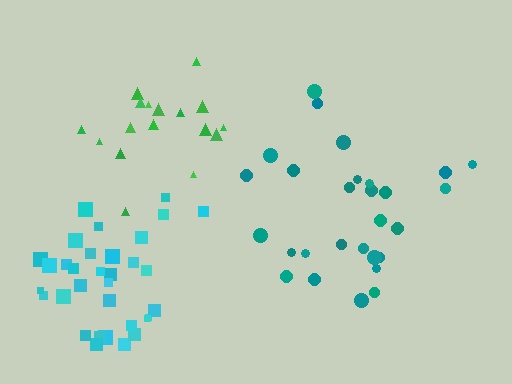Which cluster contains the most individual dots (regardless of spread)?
Cyan (33).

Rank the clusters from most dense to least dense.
green, cyan, teal.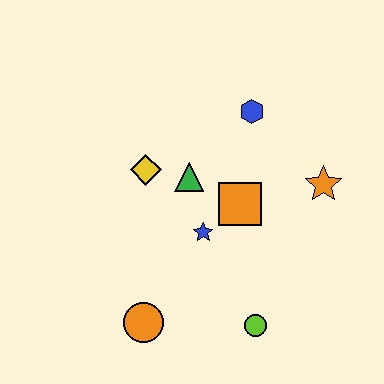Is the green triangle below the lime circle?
No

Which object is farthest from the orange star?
The orange circle is farthest from the orange star.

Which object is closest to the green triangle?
The yellow diamond is closest to the green triangle.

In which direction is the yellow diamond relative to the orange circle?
The yellow diamond is above the orange circle.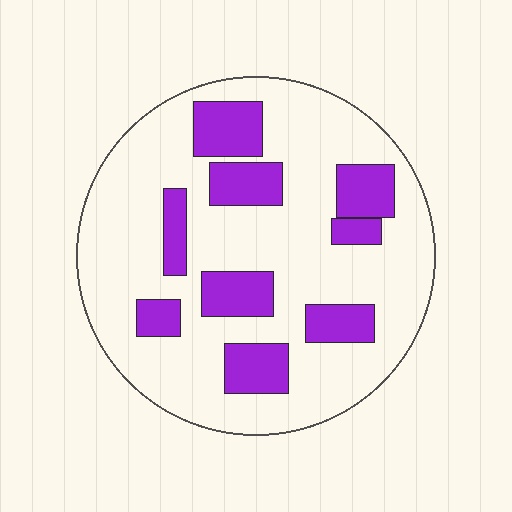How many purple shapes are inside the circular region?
9.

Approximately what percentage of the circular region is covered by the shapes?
Approximately 25%.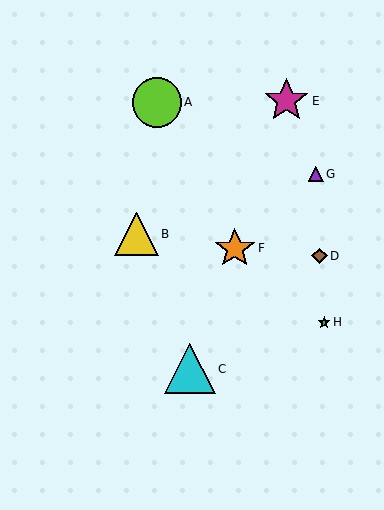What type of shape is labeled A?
Shape A is a lime circle.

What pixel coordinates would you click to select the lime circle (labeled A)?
Click at (157, 102) to select the lime circle A.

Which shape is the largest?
The cyan triangle (labeled C) is the largest.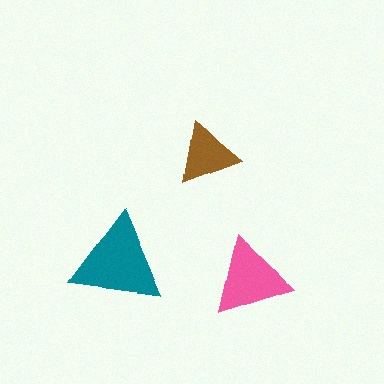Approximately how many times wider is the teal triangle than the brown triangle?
About 1.5 times wider.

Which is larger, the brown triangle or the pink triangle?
The pink one.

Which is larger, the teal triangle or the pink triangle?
The teal one.